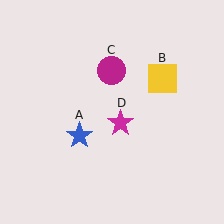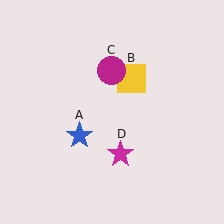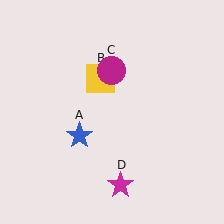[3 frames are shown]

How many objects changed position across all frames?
2 objects changed position: yellow square (object B), magenta star (object D).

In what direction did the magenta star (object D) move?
The magenta star (object D) moved down.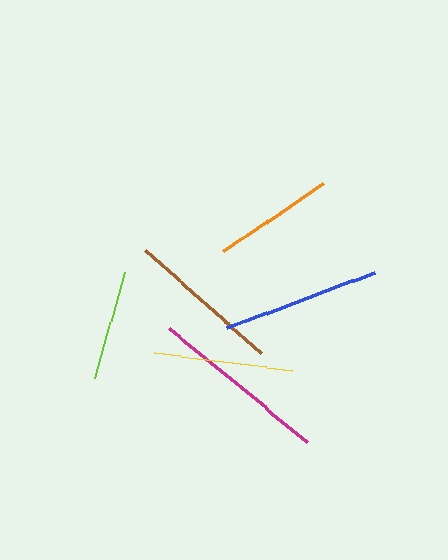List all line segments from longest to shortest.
From longest to shortest: magenta, blue, brown, yellow, orange, lime.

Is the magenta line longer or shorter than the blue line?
The magenta line is longer than the blue line.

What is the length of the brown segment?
The brown segment is approximately 155 pixels long.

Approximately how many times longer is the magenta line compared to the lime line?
The magenta line is approximately 1.6 times the length of the lime line.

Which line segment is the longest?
The magenta line is the longest at approximately 179 pixels.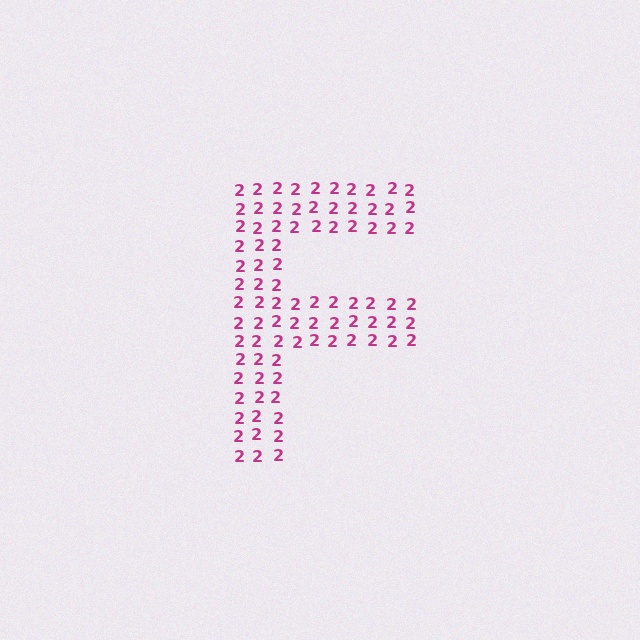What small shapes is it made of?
It is made of small digit 2's.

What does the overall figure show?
The overall figure shows the letter F.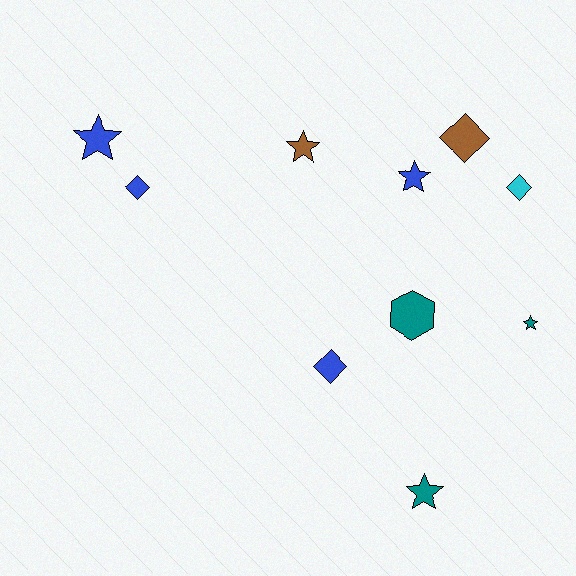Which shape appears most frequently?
Star, with 5 objects.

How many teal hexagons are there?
There is 1 teal hexagon.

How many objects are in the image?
There are 10 objects.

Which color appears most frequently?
Blue, with 4 objects.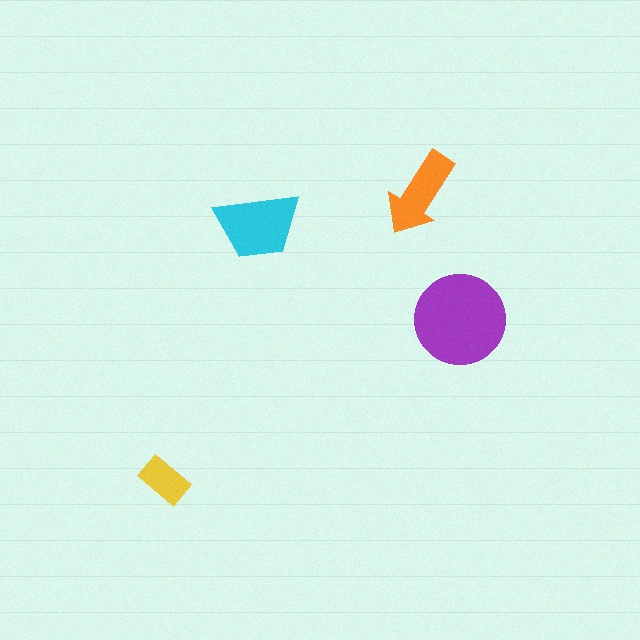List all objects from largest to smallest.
The purple circle, the cyan trapezoid, the orange arrow, the yellow rectangle.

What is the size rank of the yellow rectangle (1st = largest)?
4th.